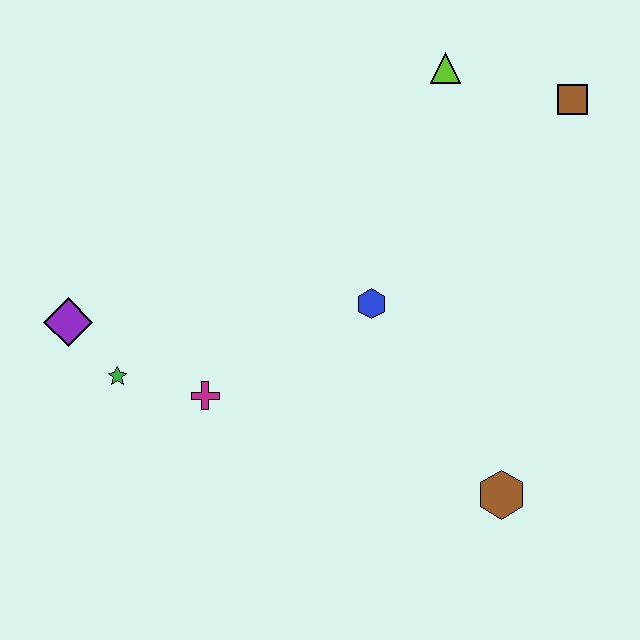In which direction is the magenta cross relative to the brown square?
The magenta cross is to the left of the brown square.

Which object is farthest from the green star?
The brown square is farthest from the green star.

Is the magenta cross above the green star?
No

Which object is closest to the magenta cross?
The green star is closest to the magenta cross.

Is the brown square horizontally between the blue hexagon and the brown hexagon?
No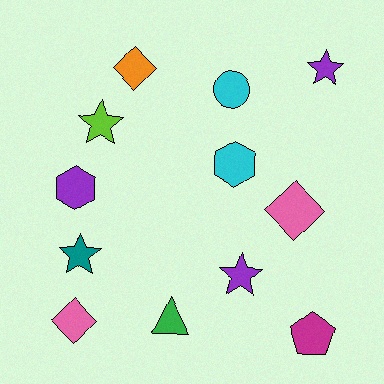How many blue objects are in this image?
There are no blue objects.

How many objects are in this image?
There are 12 objects.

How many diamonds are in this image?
There are 3 diamonds.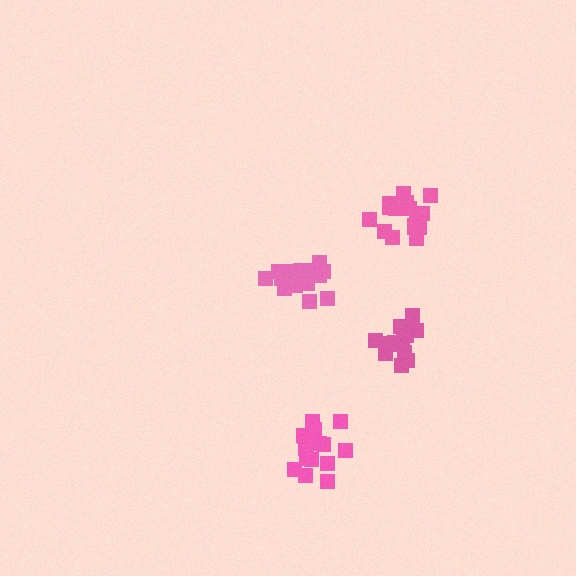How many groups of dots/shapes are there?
There are 4 groups.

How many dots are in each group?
Group 1: 17 dots, Group 2: 15 dots, Group 3: 16 dots, Group 4: 18 dots (66 total).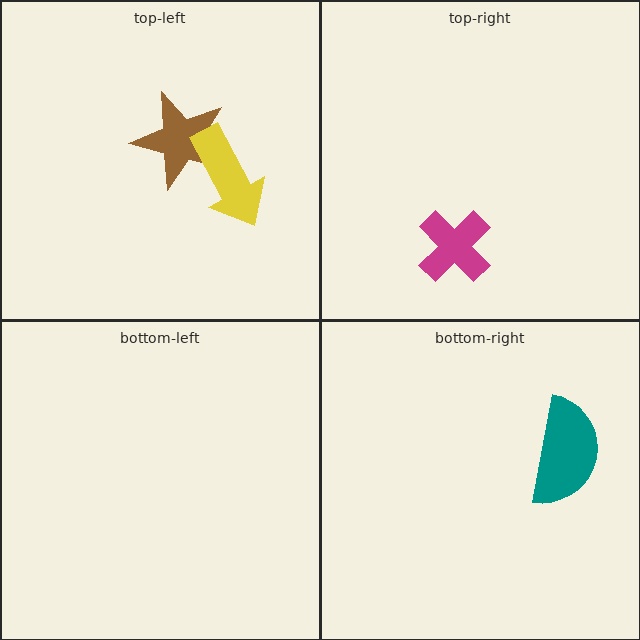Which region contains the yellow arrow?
The top-left region.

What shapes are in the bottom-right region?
The teal semicircle.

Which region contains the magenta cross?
The top-right region.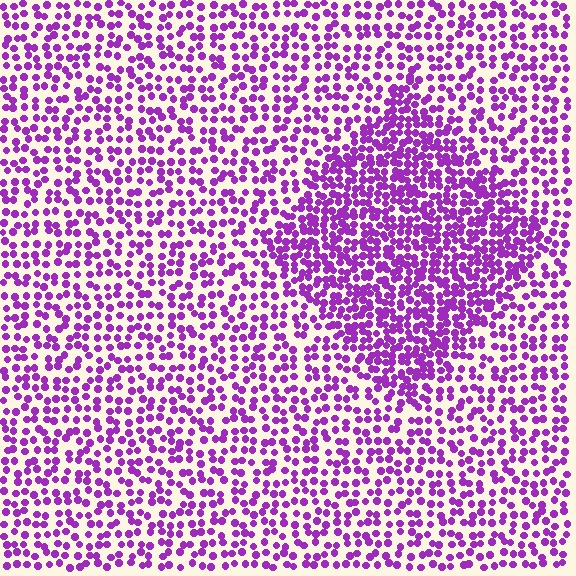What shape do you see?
I see a diamond.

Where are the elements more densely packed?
The elements are more densely packed inside the diamond boundary.